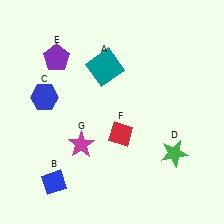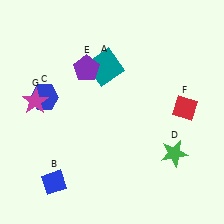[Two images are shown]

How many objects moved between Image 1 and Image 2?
3 objects moved between the two images.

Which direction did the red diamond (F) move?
The red diamond (F) moved right.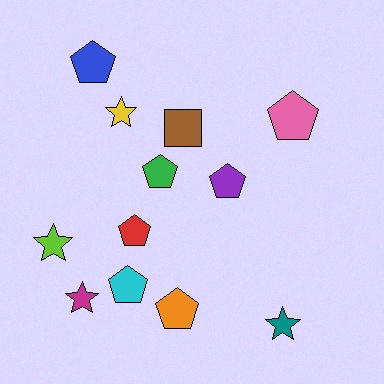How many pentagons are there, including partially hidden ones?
There are 7 pentagons.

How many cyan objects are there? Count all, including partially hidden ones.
There is 1 cyan object.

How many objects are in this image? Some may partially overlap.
There are 12 objects.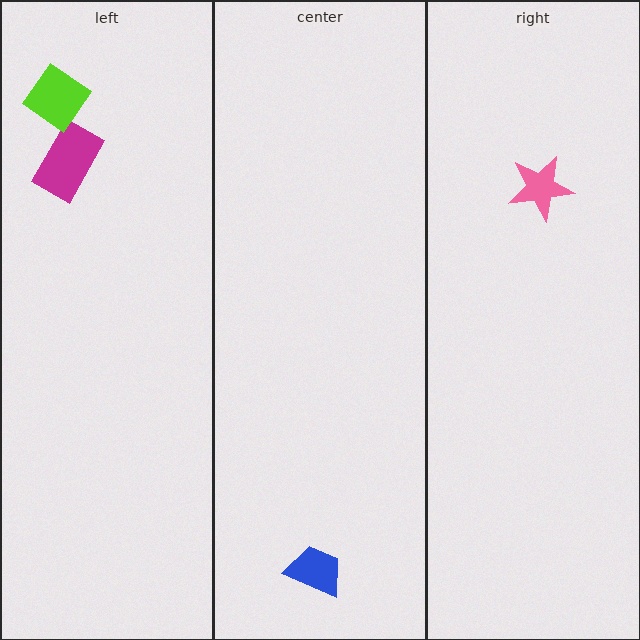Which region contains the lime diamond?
The left region.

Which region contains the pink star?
The right region.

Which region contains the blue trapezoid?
The center region.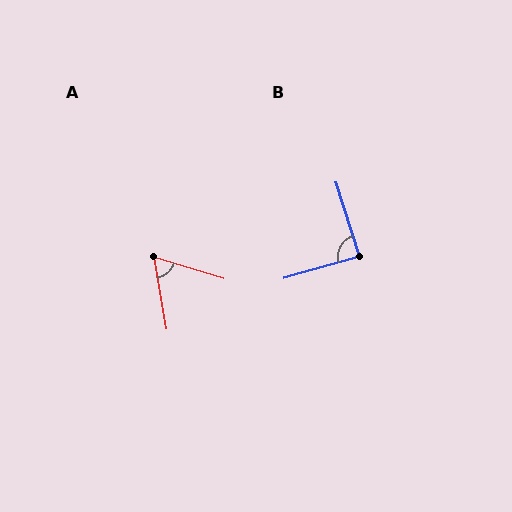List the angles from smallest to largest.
A (63°), B (89°).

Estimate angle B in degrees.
Approximately 89 degrees.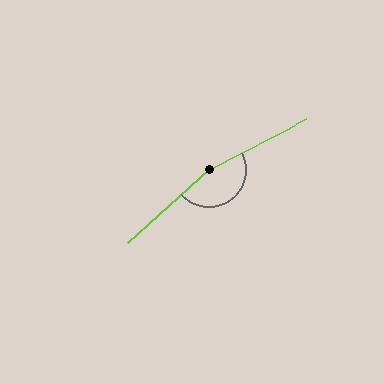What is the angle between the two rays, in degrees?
Approximately 165 degrees.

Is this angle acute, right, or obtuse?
It is obtuse.